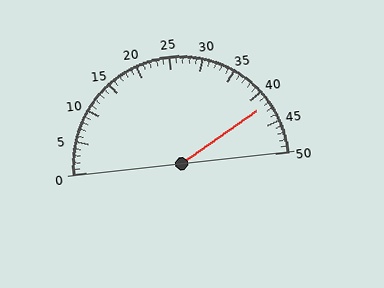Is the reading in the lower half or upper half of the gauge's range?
The reading is in the upper half of the range (0 to 50).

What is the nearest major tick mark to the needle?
The nearest major tick mark is 40.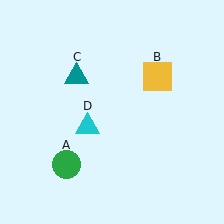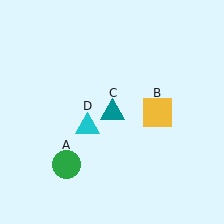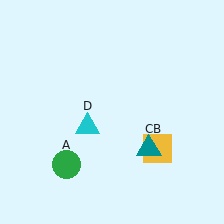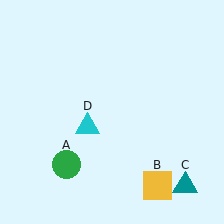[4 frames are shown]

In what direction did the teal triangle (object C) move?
The teal triangle (object C) moved down and to the right.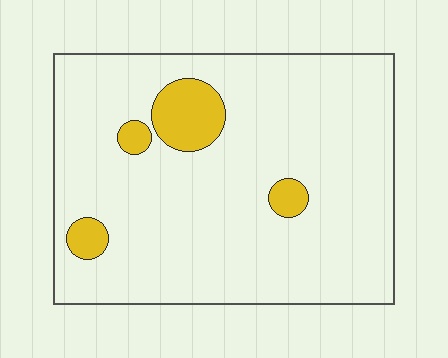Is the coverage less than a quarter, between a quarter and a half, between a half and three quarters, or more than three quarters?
Less than a quarter.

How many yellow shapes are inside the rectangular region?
4.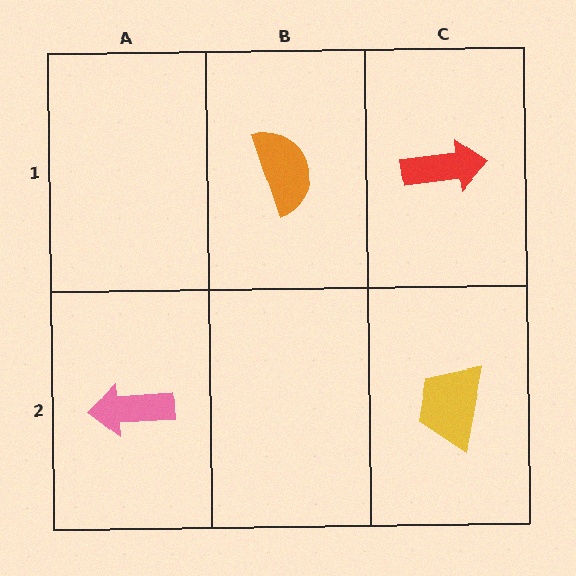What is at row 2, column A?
A pink arrow.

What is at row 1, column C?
A red arrow.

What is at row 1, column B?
An orange semicircle.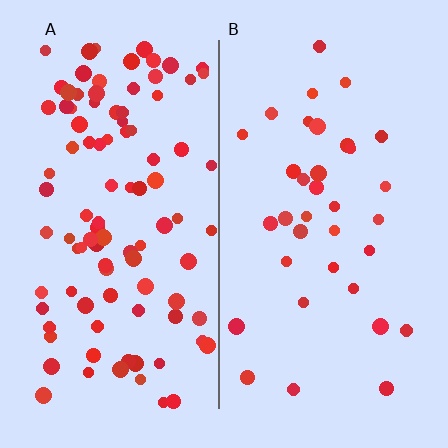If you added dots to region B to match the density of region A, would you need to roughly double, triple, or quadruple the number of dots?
Approximately triple.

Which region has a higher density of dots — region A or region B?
A (the left).